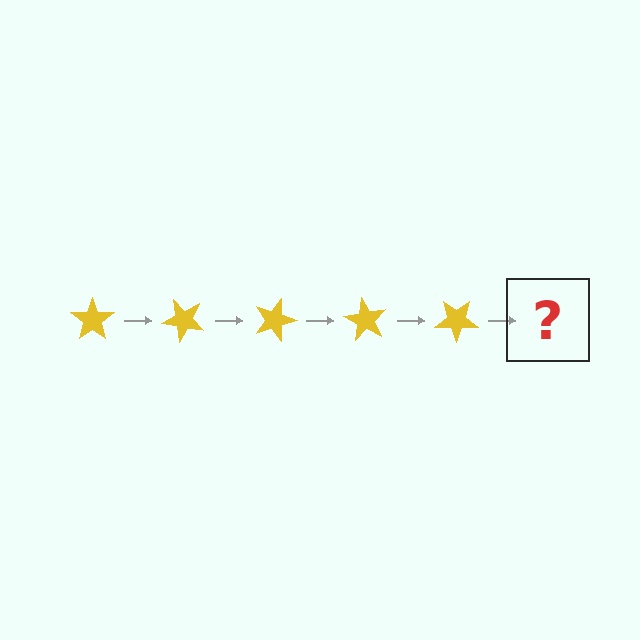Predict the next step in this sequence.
The next step is a yellow star rotated 225 degrees.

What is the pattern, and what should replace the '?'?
The pattern is that the star rotates 45 degrees each step. The '?' should be a yellow star rotated 225 degrees.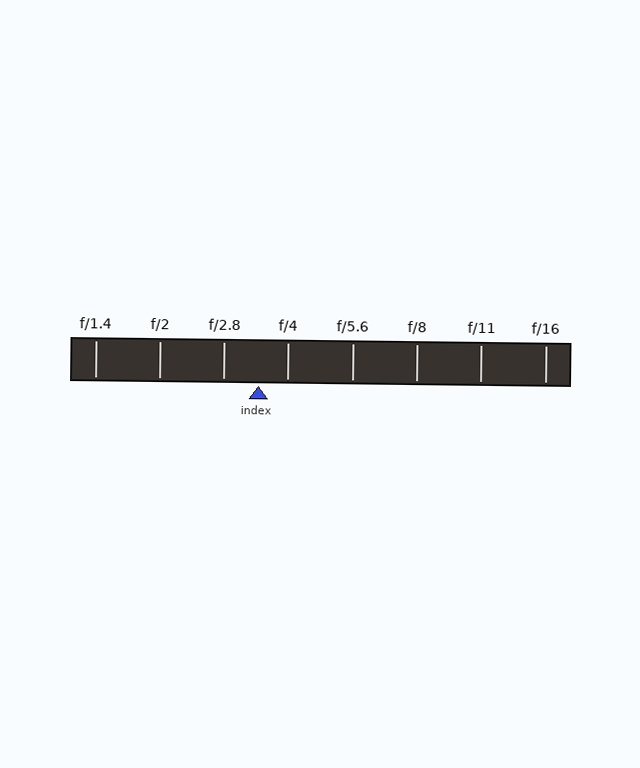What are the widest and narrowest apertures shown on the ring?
The widest aperture shown is f/1.4 and the narrowest is f/16.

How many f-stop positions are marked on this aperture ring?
There are 8 f-stop positions marked.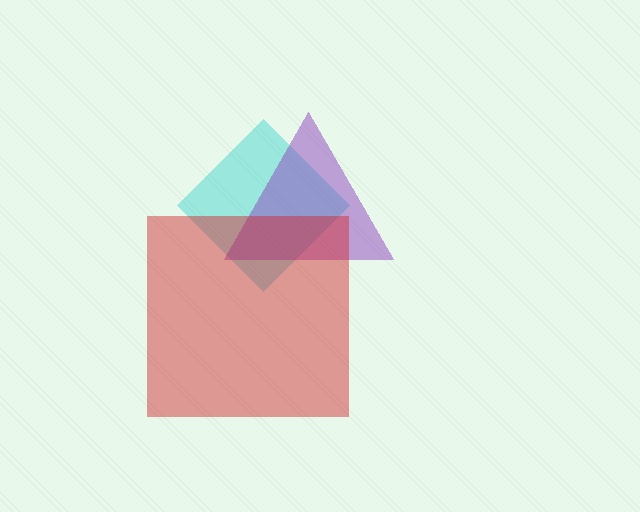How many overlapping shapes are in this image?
There are 3 overlapping shapes in the image.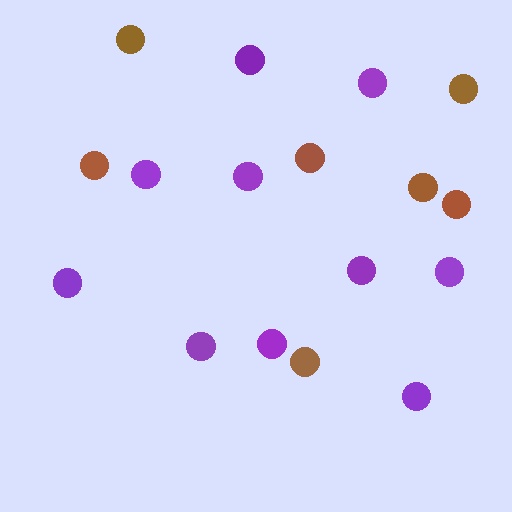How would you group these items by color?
There are 2 groups: one group of purple circles (10) and one group of brown circles (7).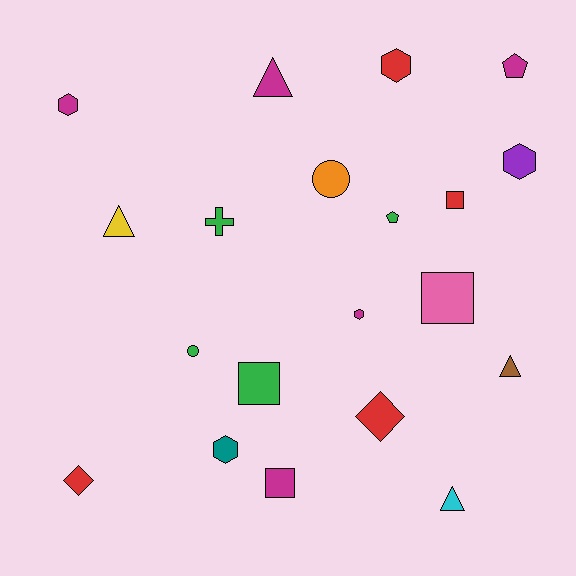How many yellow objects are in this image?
There is 1 yellow object.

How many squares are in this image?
There are 4 squares.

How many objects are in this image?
There are 20 objects.